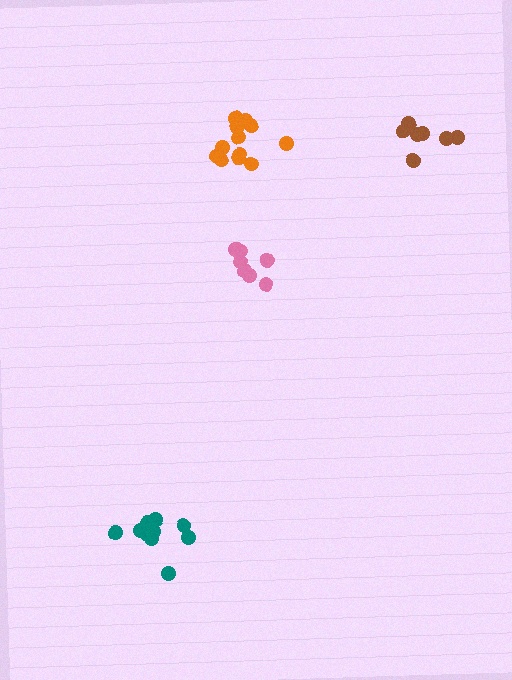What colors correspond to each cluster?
The clusters are colored: teal, brown, orange, pink.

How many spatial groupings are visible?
There are 4 spatial groupings.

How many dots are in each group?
Group 1: 11 dots, Group 2: 7 dots, Group 3: 12 dots, Group 4: 7 dots (37 total).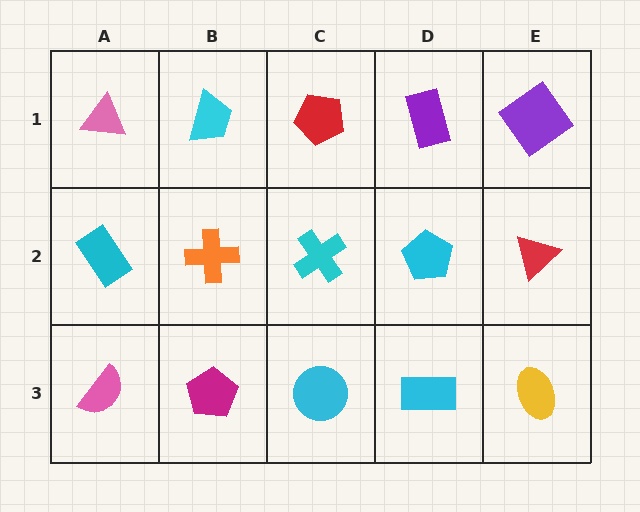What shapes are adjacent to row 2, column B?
A cyan trapezoid (row 1, column B), a magenta pentagon (row 3, column B), a cyan rectangle (row 2, column A), a cyan cross (row 2, column C).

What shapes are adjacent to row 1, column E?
A red triangle (row 2, column E), a purple rectangle (row 1, column D).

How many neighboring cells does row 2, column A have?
3.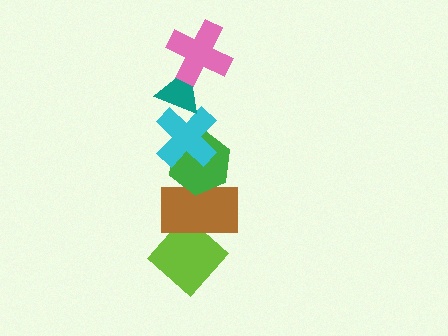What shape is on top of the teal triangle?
The pink cross is on top of the teal triangle.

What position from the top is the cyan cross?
The cyan cross is 3rd from the top.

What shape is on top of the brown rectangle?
The green hexagon is on top of the brown rectangle.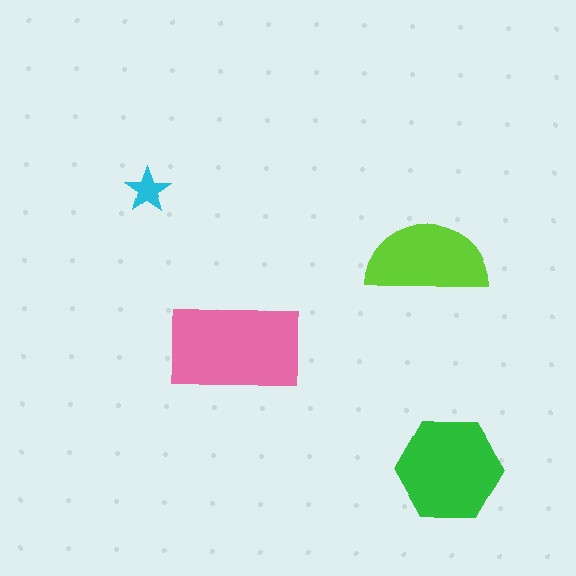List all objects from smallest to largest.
The cyan star, the lime semicircle, the green hexagon, the pink rectangle.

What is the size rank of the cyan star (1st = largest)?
4th.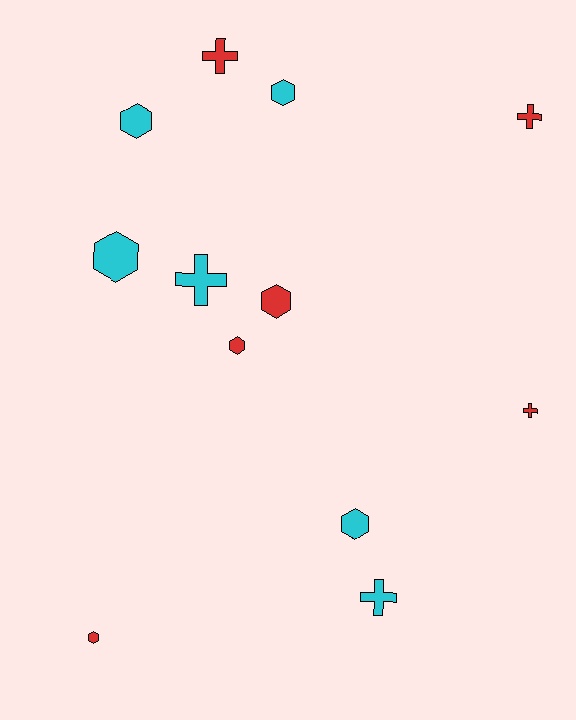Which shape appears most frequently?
Hexagon, with 7 objects.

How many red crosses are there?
There are 3 red crosses.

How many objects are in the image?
There are 12 objects.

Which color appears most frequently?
Red, with 6 objects.